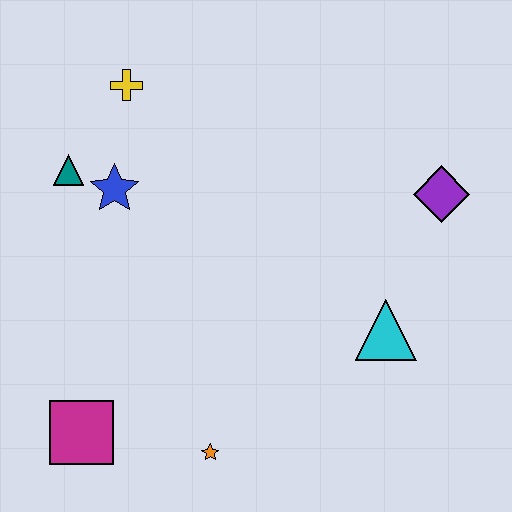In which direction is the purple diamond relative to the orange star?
The purple diamond is above the orange star.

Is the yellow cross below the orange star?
No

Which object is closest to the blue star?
The teal triangle is closest to the blue star.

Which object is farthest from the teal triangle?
The purple diamond is farthest from the teal triangle.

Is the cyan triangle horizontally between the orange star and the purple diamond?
Yes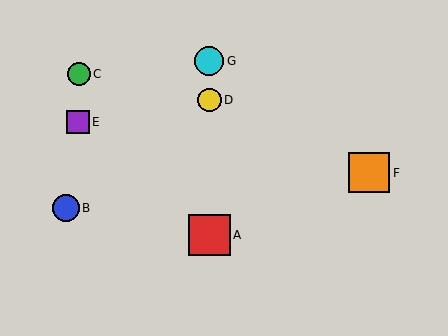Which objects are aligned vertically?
Objects A, D, G are aligned vertically.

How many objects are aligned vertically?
3 objects (A, D, G) are aligned vertically.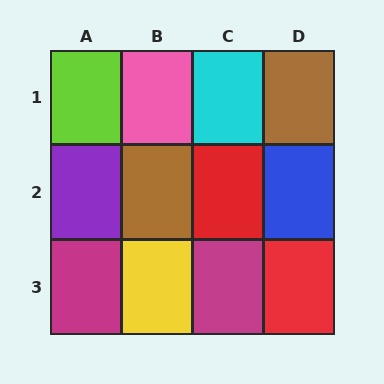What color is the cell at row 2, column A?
Purple.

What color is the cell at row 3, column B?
Yellow.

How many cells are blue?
1 cell is blue.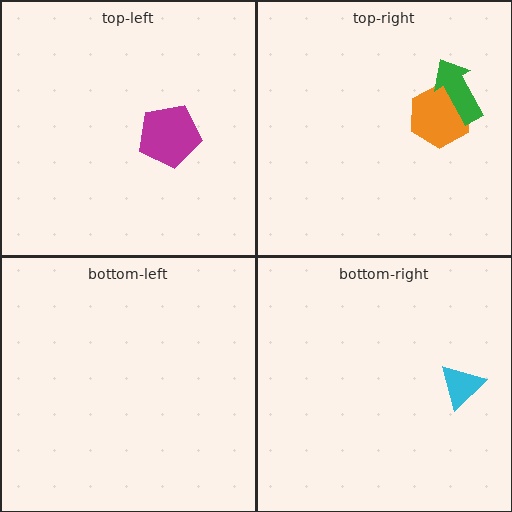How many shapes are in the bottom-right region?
1.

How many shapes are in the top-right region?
2.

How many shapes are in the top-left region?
1.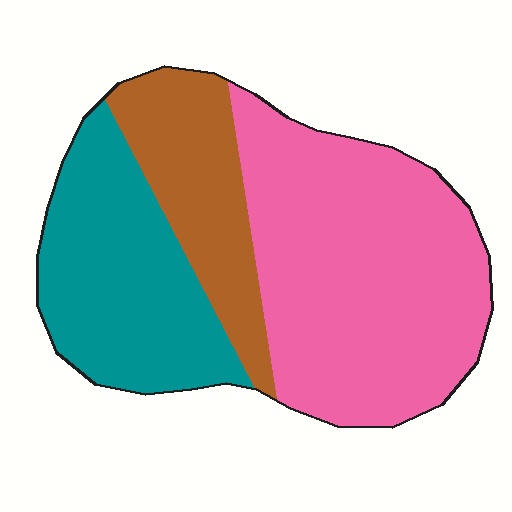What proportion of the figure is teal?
Teal takes up about one third (1/3) of the figure.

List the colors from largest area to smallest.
From largest to smallest: pink, teal, brown.